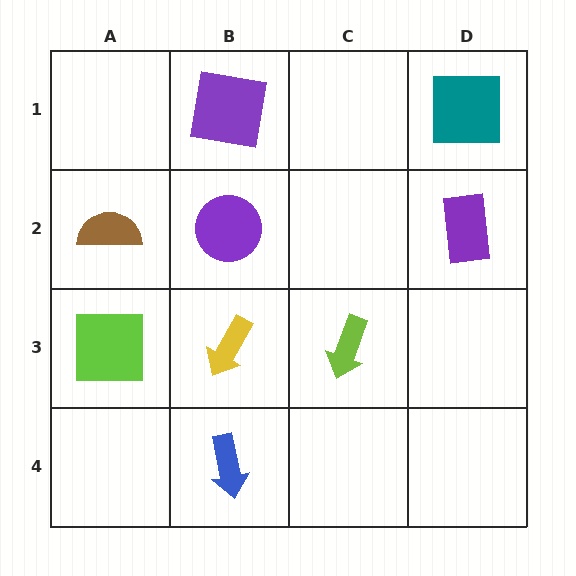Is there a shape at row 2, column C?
No, that cell is empty.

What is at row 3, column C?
A lime arrow.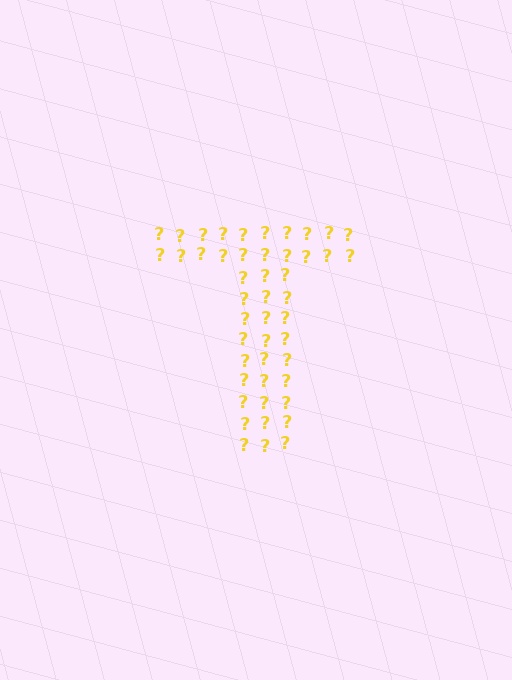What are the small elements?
The small elements are question marks.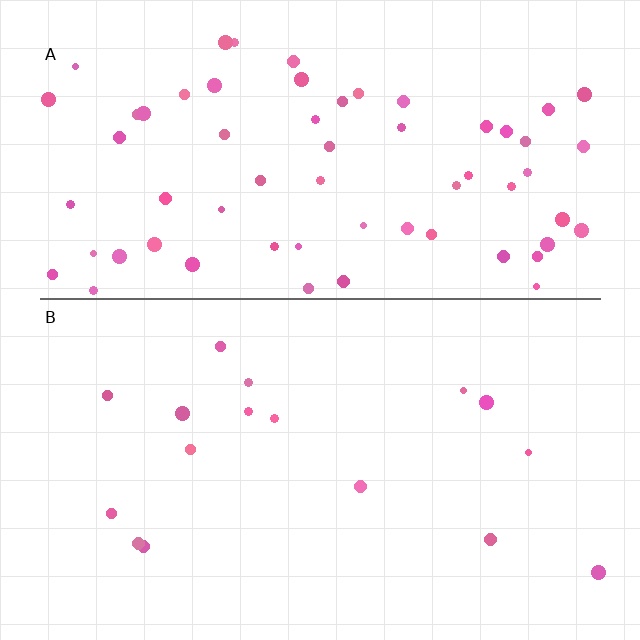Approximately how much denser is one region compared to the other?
Approximately 3.8× — region A over region B.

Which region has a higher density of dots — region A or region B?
A (the top).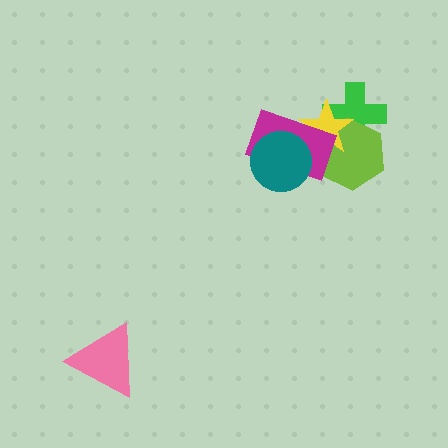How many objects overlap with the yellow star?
3 objects overlap with the yellow star.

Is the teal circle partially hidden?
No, no other shape covers it.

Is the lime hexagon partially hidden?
Yes, it is partially covered by another shape.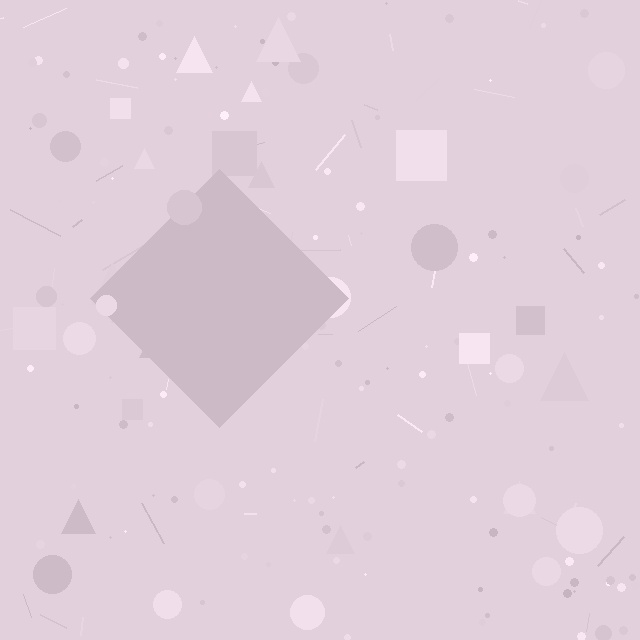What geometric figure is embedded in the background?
A diamond is embedded in the background.